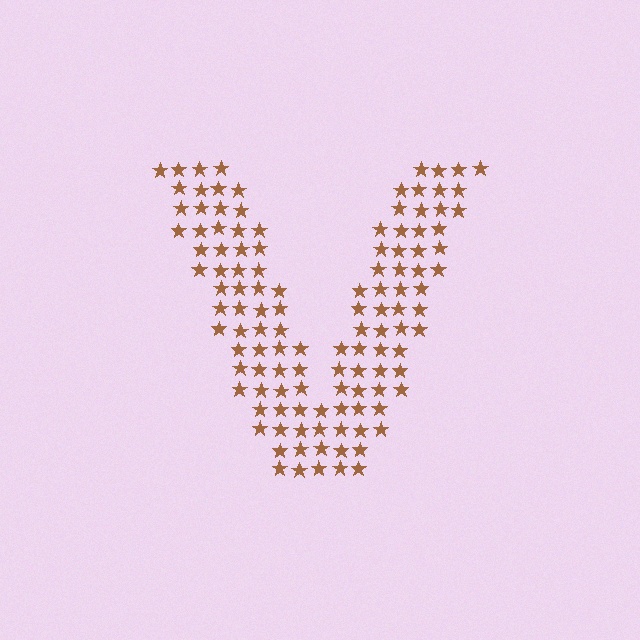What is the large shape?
The large shape is the letter V.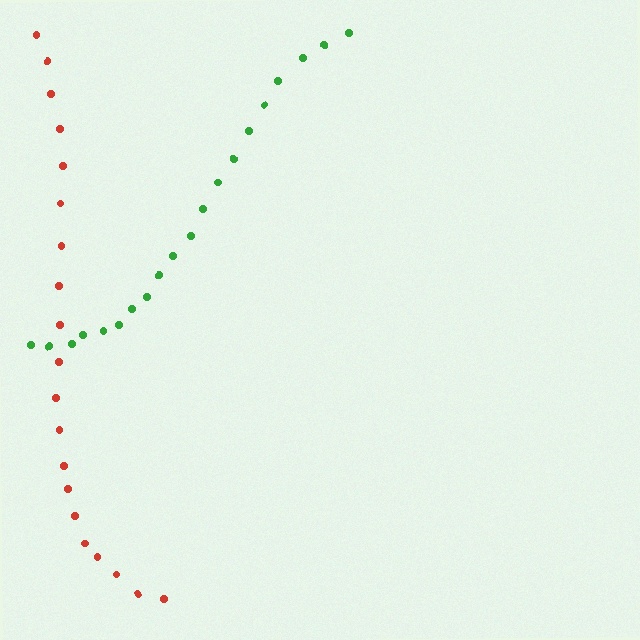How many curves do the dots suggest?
There are 2 distinct paths.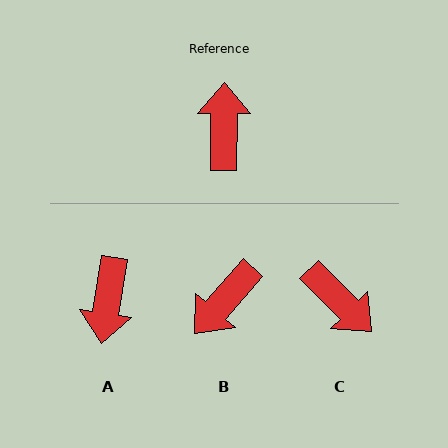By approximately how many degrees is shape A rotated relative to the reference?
Approximately 171 degrees counter-clockwise.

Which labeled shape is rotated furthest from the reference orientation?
A, about 171 degrees away.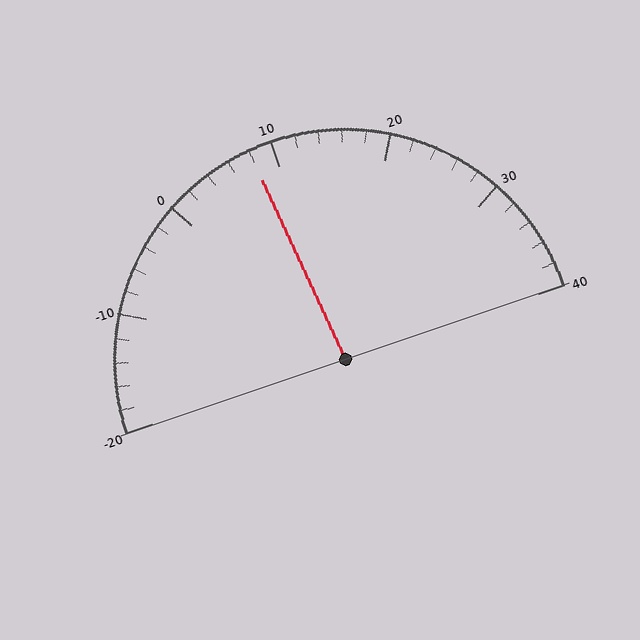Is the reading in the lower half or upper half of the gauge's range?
The reading is in the lower half of the range (-20 to 40).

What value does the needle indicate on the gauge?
The needle indicates approximately 8.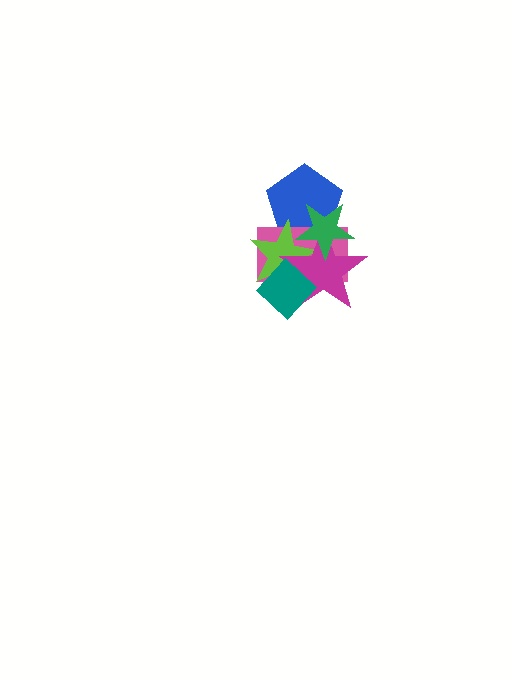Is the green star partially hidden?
No, no other shape covers it.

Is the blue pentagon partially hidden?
Yes, it is partially covered by another shape.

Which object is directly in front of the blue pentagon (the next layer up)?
The pink rectangle is directly in front of the blue pentagon.